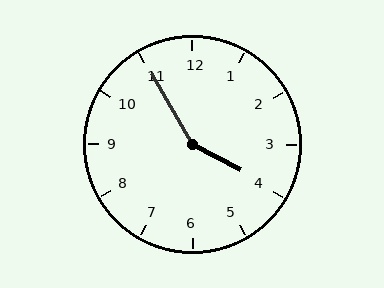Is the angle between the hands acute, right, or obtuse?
It is obtuse.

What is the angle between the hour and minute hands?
Approximately 148 degrees.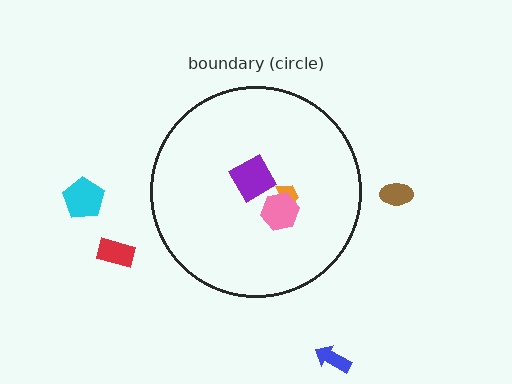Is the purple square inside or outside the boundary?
Inside.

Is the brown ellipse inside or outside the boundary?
Outside.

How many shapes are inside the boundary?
3 inside, 4 outside.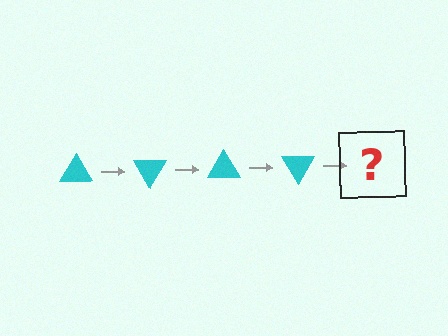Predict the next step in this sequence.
The next step is a cyan triangle rotated 240 degrees.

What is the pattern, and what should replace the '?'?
The pattern is that the triangle rotates 60 degrees each step. The '?' should be a cyan triangle rotated 240 degrees.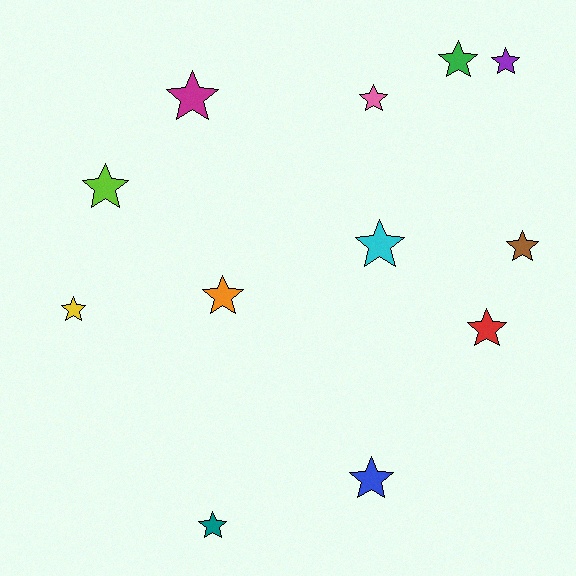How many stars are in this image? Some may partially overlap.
There are 12 stars.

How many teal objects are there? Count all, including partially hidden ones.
There is 1 teal object.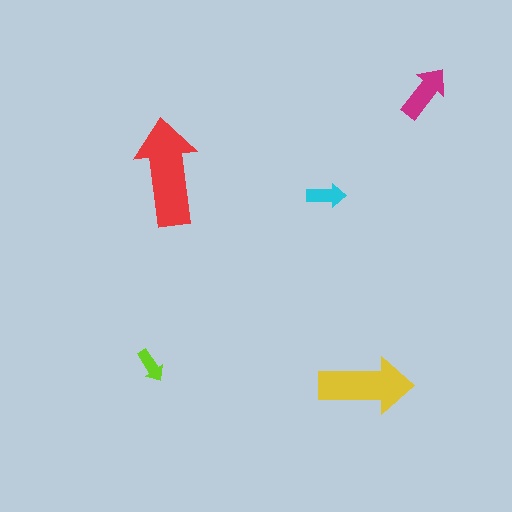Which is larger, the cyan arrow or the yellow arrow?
The yellow one.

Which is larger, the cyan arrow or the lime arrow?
The cyan one.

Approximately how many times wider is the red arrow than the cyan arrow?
About 2.5 times wider.